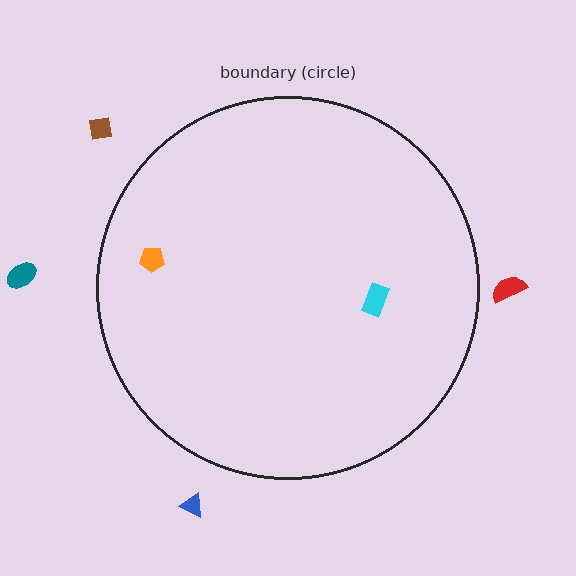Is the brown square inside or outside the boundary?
Outside.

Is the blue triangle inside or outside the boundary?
Outside.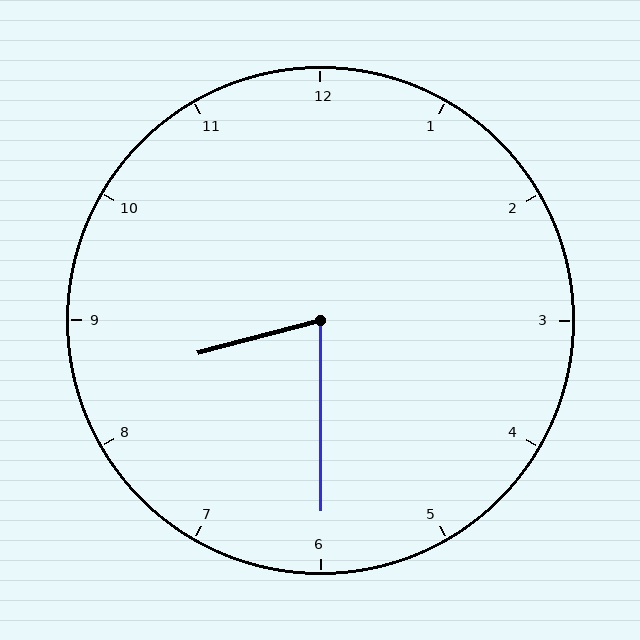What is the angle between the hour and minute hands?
Approximately 75 degrees.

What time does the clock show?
8:30.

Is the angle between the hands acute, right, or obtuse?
It is acute.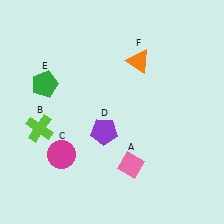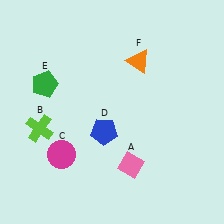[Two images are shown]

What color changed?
The pentagon (D) changed from purple in Image 1 to blue in Image 2.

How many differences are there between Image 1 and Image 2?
There is 1 difference between the two images.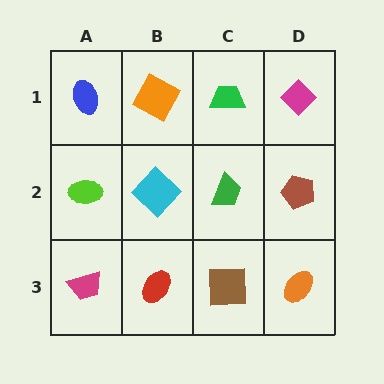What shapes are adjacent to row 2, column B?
An orange square (row 1, column B), a red ellipse (row 3, column B), a lime ellipse (row 2, column A), a green trapezoid (row 2, column C).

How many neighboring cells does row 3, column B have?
3.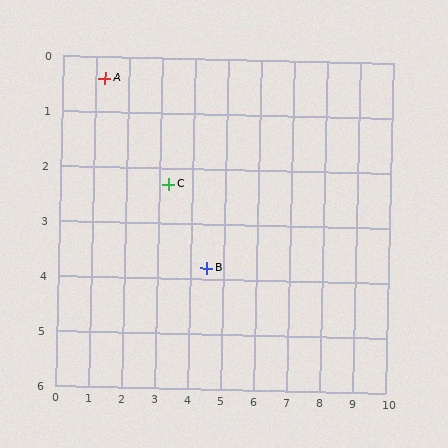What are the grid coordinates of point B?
Point B is at approximately (4.5, 3.8).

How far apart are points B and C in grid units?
Points B and C are about 1.9 grid units apart.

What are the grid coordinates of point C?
Point C is at approximately (3.3, 2.3).